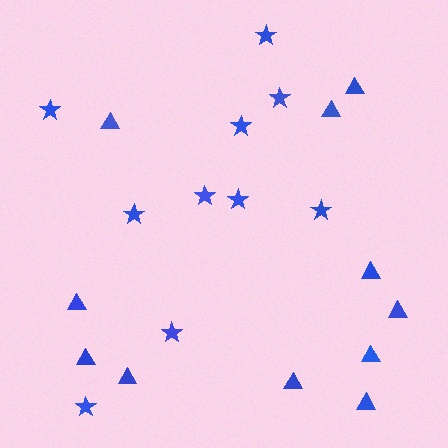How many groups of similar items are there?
There are 2 groups: one group of stars (10) and one group of triangles (11).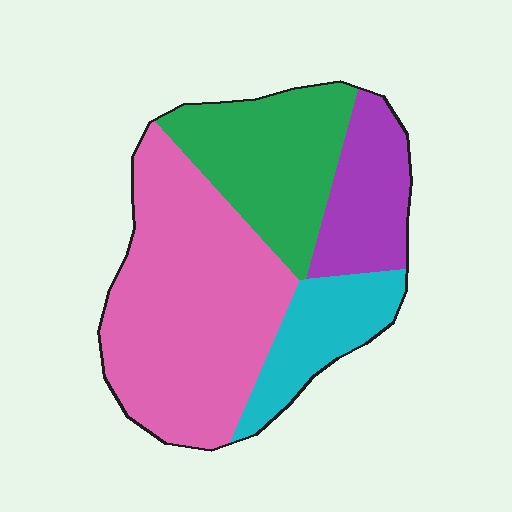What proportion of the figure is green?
Green takes up about one quarter (1/4) of the figure.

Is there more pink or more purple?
Pink.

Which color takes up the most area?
Pink, at roughly 45%.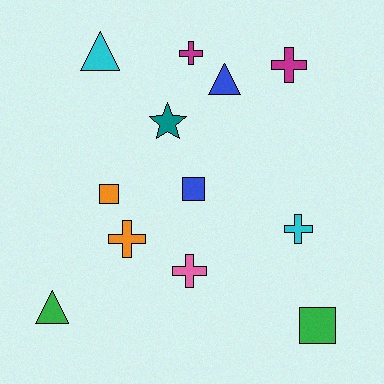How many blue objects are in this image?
There are 2 blue objects.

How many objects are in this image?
There are 12 objects.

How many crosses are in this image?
There are 5 crosses.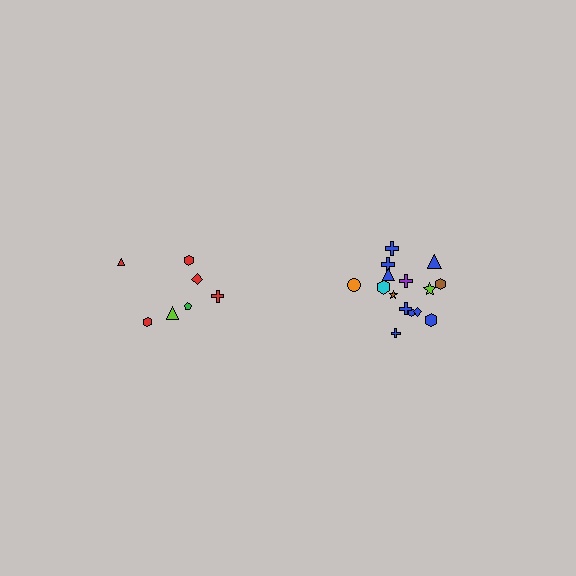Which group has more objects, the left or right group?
The right group.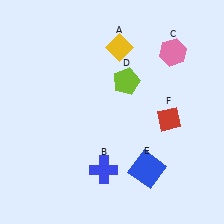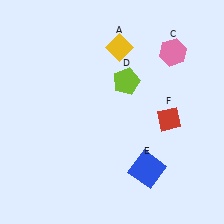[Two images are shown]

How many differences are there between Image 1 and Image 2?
There is 1 difference between the two images.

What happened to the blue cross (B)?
The blue cross (B) was removed in Image 2. It was in the bottom-left area of Image 1.